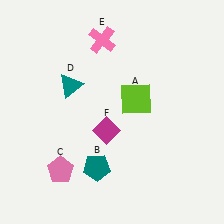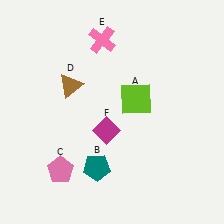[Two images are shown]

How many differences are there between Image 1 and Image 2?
There is 1 difference between the two images.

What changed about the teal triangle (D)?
In Image 1, D is teal. In Image 2, it changed to brown.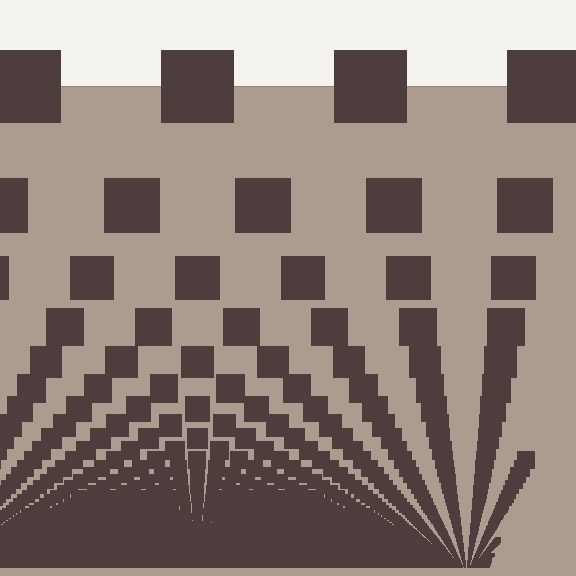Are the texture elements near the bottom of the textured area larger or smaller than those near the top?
Smaller. The gradient is inverted — elements near the bottom are smaller and denser.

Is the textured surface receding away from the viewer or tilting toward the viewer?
The surface appears to tilt toward the viewer. Texture elements get larger and sparser toward the top.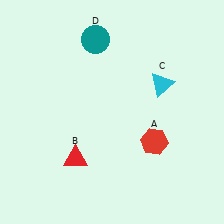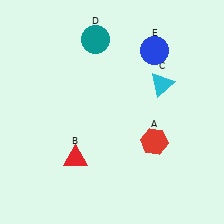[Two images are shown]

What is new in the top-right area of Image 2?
A blue circle (E) was added in the top-right area of Image 2.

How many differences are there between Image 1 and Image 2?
There is 1 difference between the two images.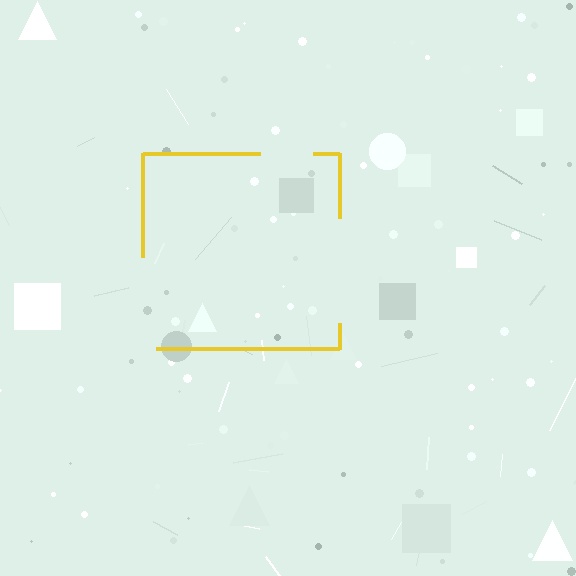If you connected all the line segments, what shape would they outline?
They would outline a square.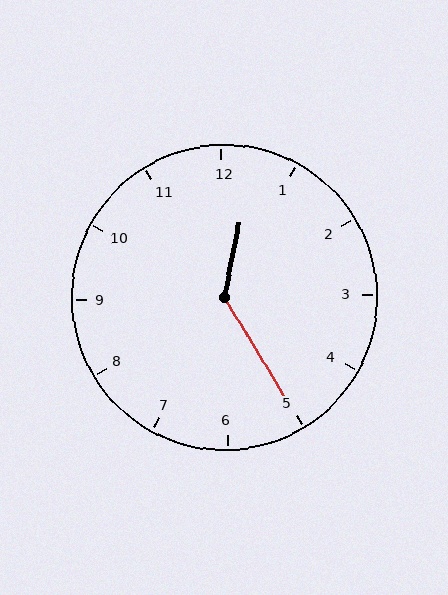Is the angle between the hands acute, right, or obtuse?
It is obtuse.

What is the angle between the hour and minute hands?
Approximately 138 degrees.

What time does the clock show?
12:25.